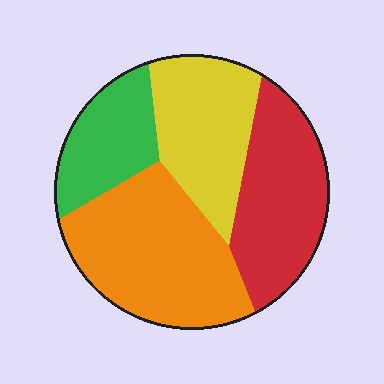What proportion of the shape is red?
Red covers about 25% of the shape.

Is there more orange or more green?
Orange.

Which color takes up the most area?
Orange, at roughly 35%.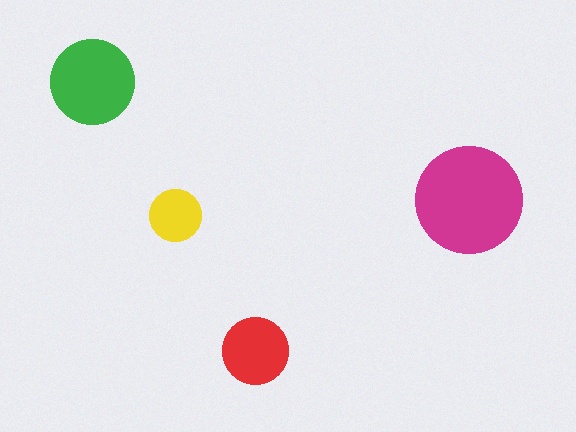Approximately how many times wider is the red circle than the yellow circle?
About 1.5 times wider.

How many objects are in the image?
There are 4 objects in the image.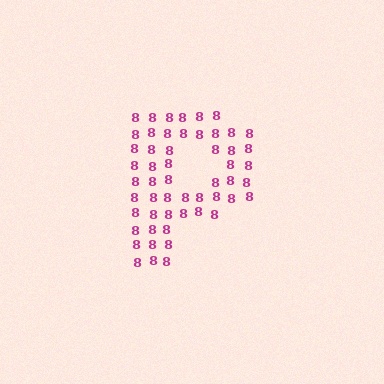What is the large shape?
The large shape is the letter P.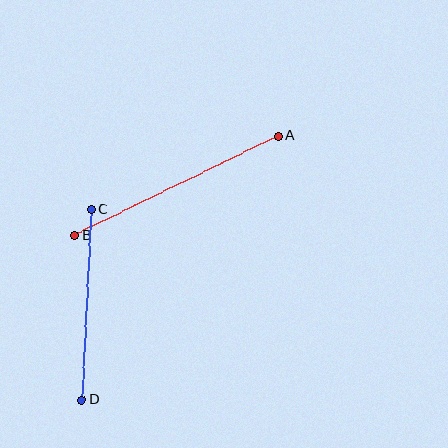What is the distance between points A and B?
The distance is approximately 226 pixels.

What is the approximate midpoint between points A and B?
The midpoint is at approximately (176, 186) pixels.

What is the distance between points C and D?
The distance is approximately 191 pixels.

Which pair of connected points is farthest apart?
Points A and B are farthest apart.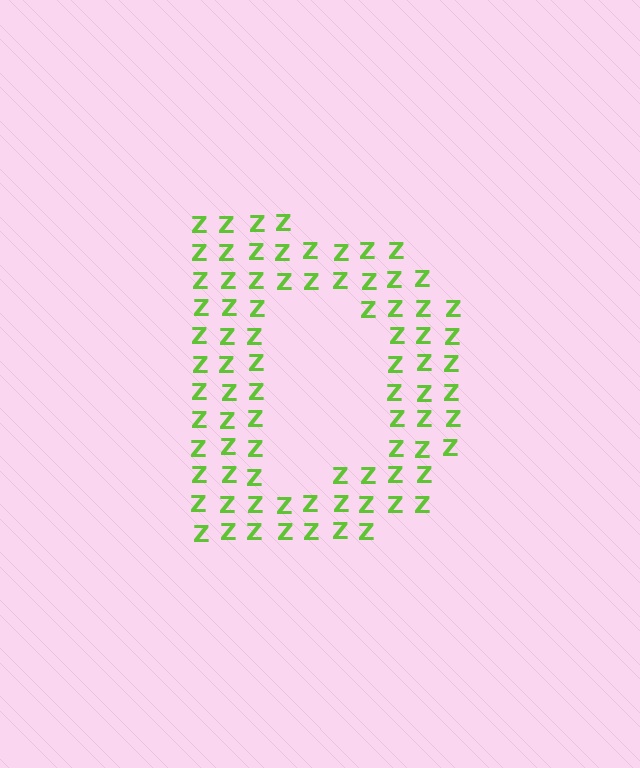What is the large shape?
The large shape is the letter D.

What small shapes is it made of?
It is made of small letter Z's.